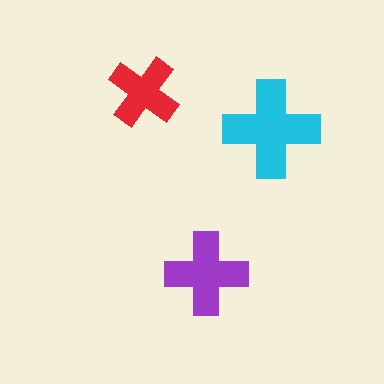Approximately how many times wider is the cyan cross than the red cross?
About 1.5 times wider.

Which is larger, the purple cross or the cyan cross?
The cyan one.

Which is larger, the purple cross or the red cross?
The purple one.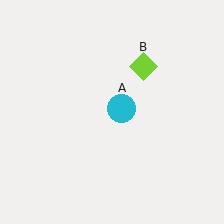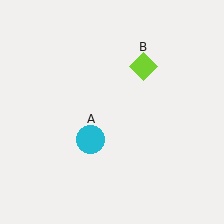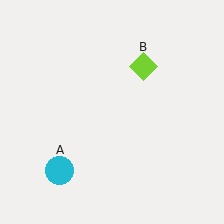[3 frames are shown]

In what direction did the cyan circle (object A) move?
The cyan circle (object A) moved down and to the left.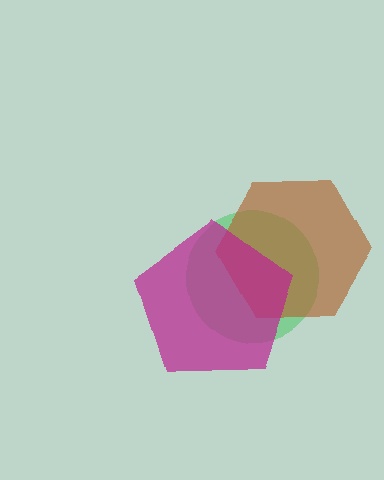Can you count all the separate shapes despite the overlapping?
Yes, there are 3 separate shapes.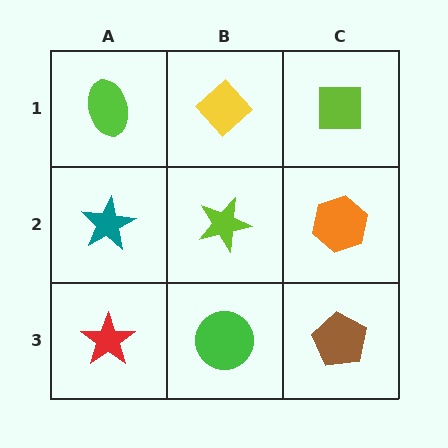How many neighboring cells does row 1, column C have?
2.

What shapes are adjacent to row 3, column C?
An orange hexagon (row 2, column C), a green circle (row 3, column B).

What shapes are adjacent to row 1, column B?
A lime star (row 2, column B), a lime ellipse (row 1, column A), a lime square (row 1, column C).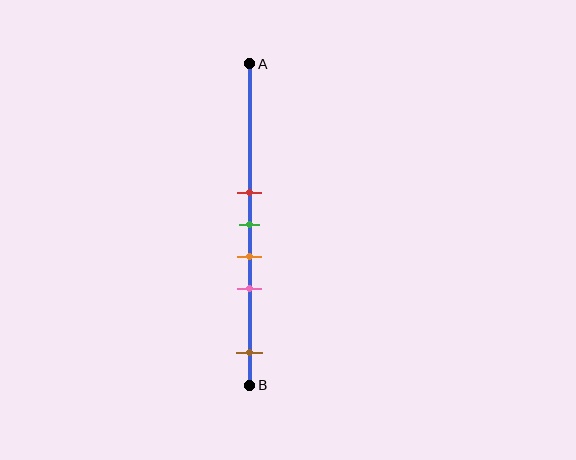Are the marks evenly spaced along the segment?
No, the marks are not evenly spaced.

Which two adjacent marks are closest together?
The red and green marks are the closest adjacent pair.